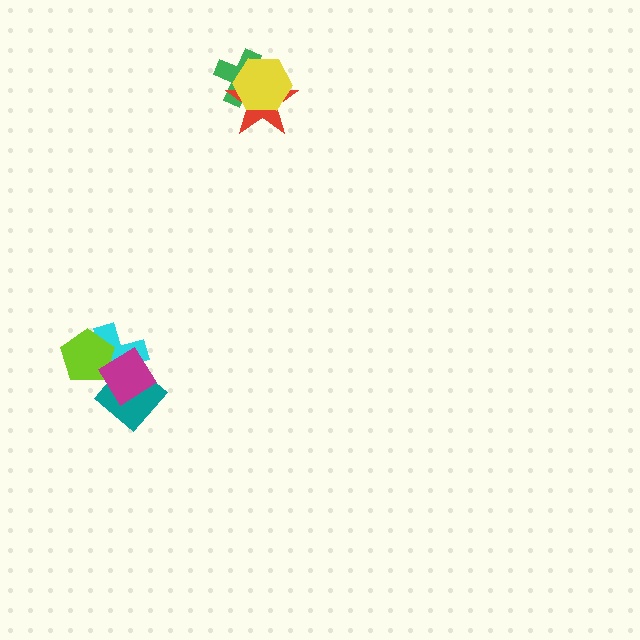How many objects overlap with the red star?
2 objects overlap with the red star.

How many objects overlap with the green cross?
2 objects overlap with the green cross.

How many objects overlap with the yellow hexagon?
2 objects overlap with the yellow hexagon.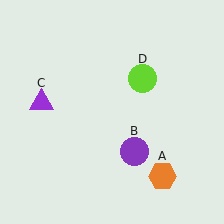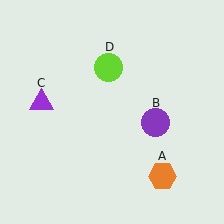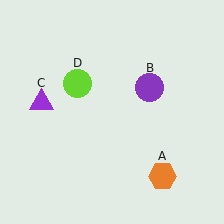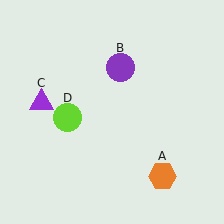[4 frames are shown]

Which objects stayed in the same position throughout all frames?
Orange hexagon (object A) and purple triangle (object C) remained stationary.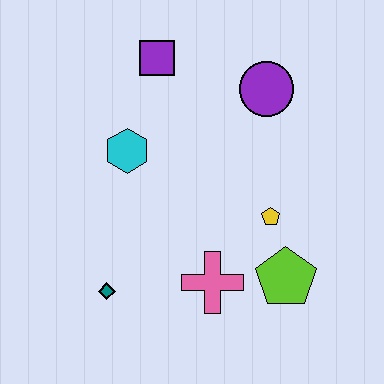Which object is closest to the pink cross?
The lime pentagon is closest to the pink cross.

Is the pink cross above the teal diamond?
Yes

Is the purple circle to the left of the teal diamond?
No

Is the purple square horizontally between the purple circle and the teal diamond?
Yes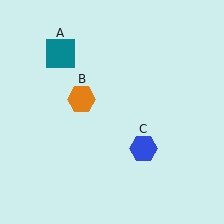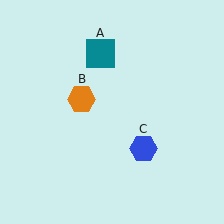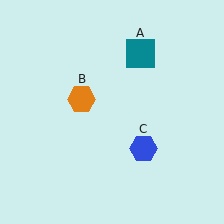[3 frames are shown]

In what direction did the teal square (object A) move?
The teal square (object A) moved right.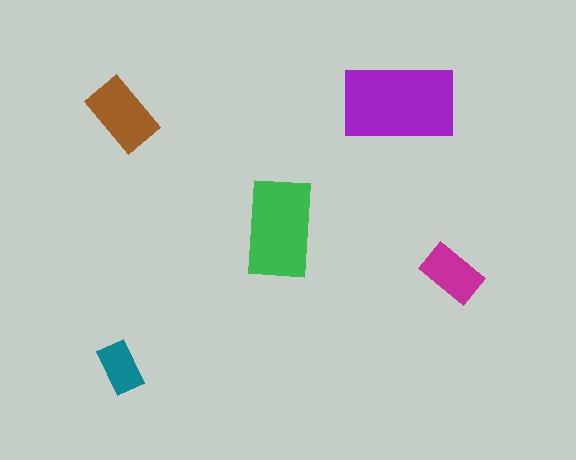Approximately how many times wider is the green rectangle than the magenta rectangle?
About 1.5 times wider.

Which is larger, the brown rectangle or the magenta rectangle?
The brown one.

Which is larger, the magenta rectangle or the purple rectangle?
The purple one.